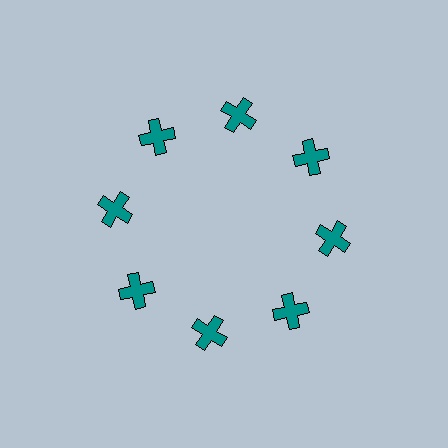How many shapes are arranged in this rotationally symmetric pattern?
There are 8 shapes, arranged in 8 groups of 1.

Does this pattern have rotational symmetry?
Yes, this pattern has 8-fold rotational symmetry. It looks the same after rotating 45 degrees around the center.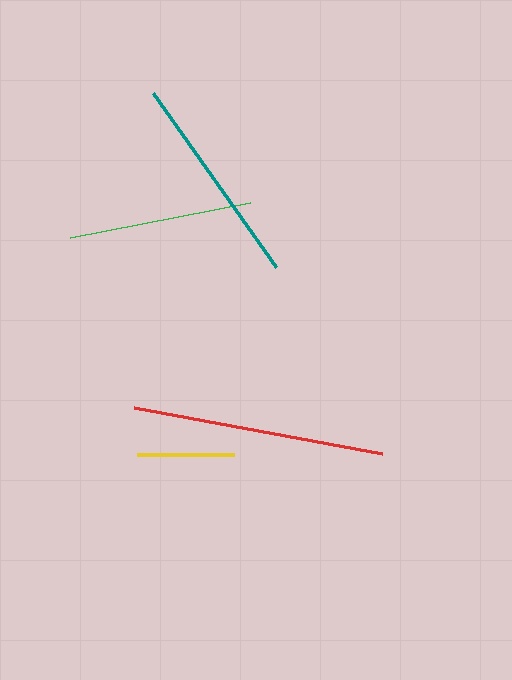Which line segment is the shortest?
The yellow line is the shortest at approximately 97 pixels.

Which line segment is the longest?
The red line is the longest at approximately 252 pixels.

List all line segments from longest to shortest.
From longest to shortest: red, teal, green, yellow.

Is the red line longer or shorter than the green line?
The red line is longer than the green line.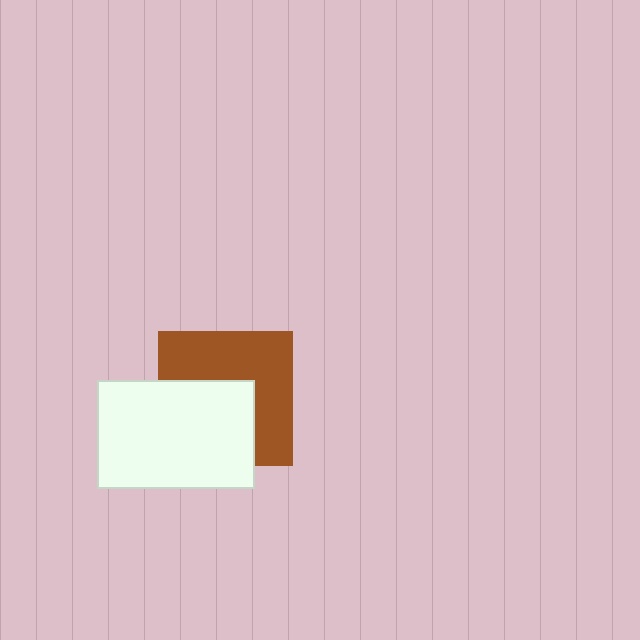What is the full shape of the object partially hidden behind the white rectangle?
The partially hidden object is a brown square.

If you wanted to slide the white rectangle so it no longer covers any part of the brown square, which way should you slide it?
Slide it toward the lower-left — that is the most direct way to separate the two shapes.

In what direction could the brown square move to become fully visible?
The brown square could move toward the upper-right. That would shift it out from behind the white rectangle entirely.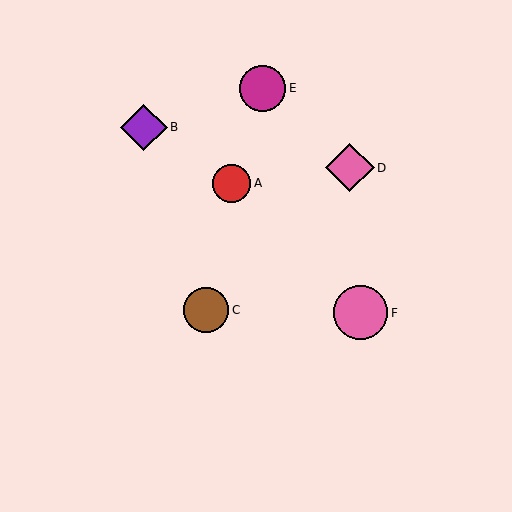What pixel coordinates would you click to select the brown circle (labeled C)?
Click at (206, 310) to select the brown circle C.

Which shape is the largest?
The pink circle (labeled F) is the largest.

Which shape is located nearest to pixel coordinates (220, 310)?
The brown circle (labeled C) at (206, 310) is nearest to that location.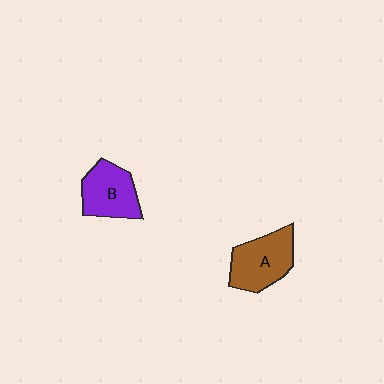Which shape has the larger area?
Shape A (brown).